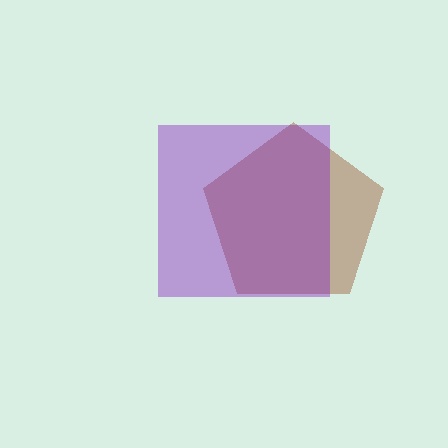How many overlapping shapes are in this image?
There are 2 overlapping shapes in the image.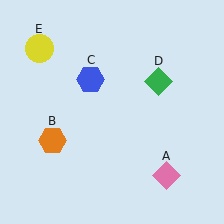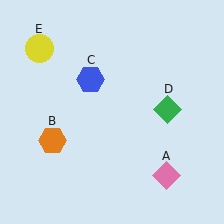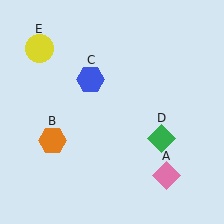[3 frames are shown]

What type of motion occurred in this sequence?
The green diamond (object D) rotated clockwise around the center of the scene.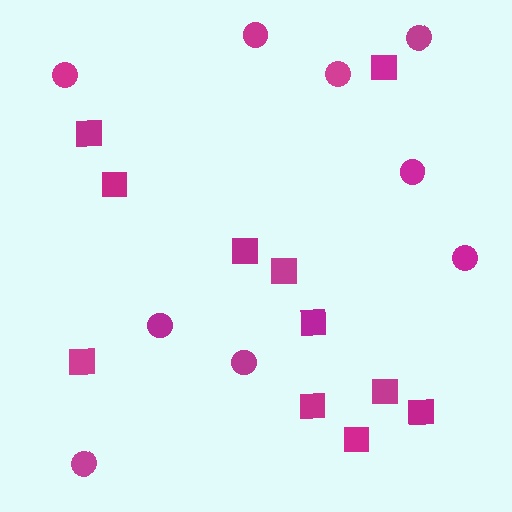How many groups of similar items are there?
There are 2 groups: one group of squares (11) and one group of circles (9).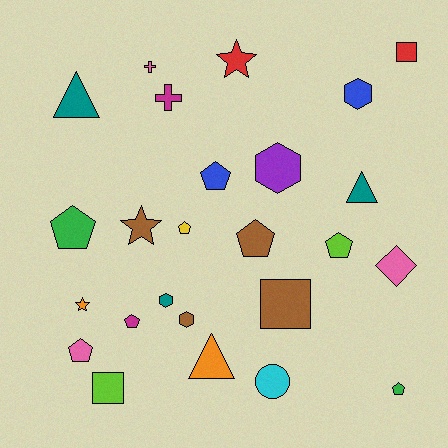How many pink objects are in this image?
There are 3 pink objects.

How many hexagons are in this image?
There are 4 hexagons.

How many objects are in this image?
There are 25 objects.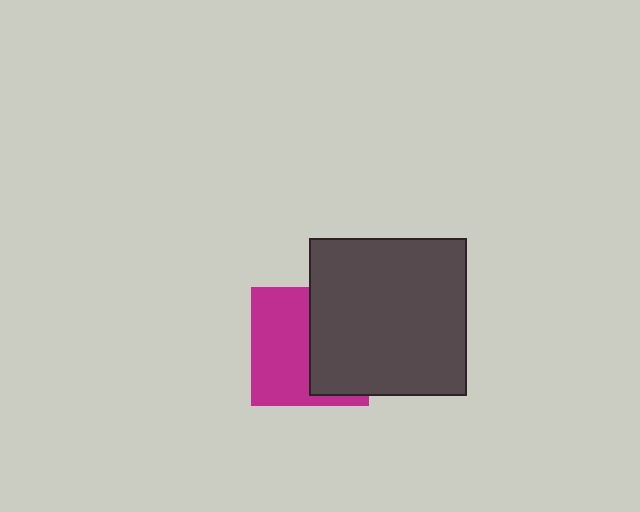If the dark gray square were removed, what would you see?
You would see the complete magenta square.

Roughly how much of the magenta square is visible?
About half of it is visible (roughly 53%).